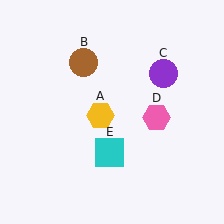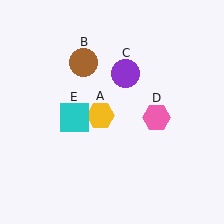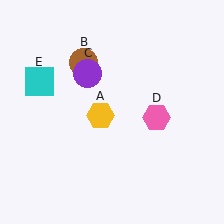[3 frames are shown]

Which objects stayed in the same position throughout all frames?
Yellow hexagon (object A) and brown circle (object B) and pink hexagon (object D) remained stationary.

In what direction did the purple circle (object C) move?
The purple circle (object C) moved left.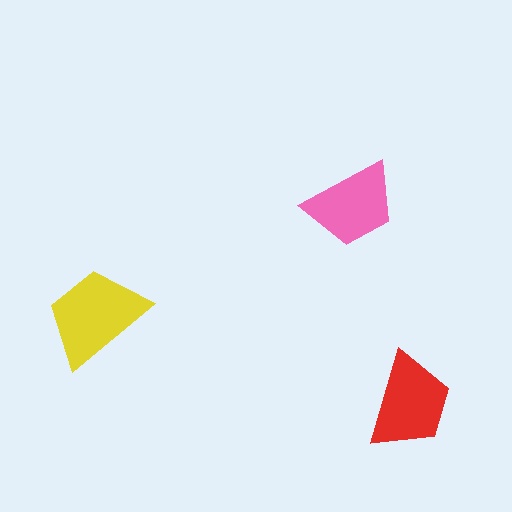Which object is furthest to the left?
The yellow trapezoid is leftmost.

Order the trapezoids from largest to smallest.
the yellow one, the red one, the pink one.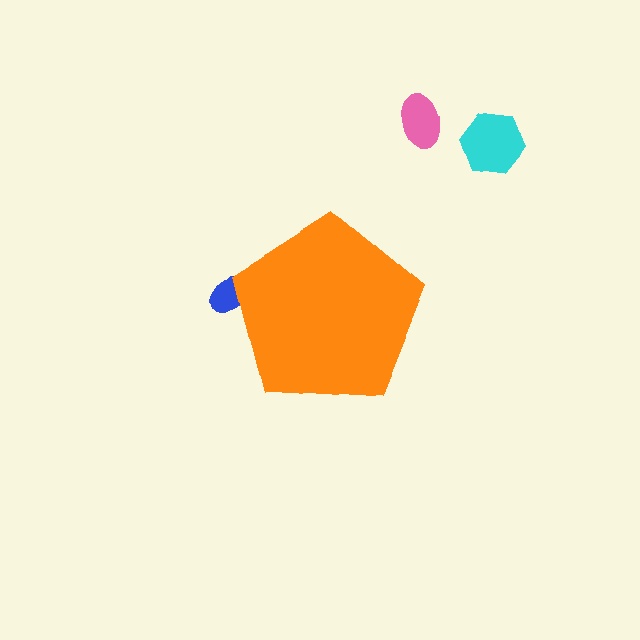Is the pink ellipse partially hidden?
No, the pink ellipse is fully visible.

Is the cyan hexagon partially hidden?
No, the cyan hexagon is fully visible.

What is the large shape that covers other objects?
An orange pentagon.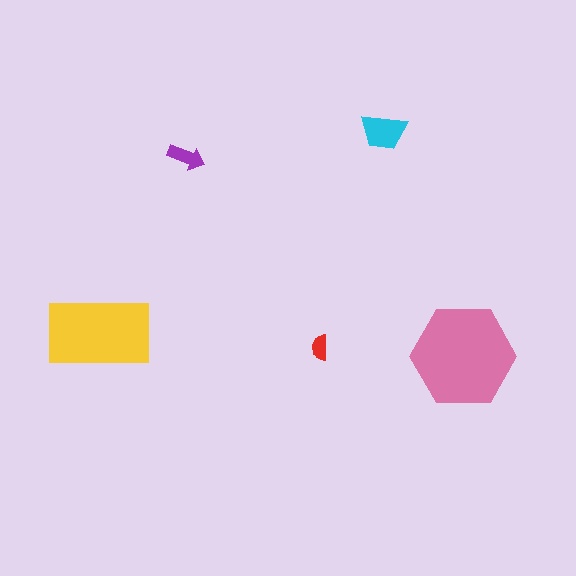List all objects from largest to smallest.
The pink hexagon, the yellow rectangle, the cyan trapezoid, the purple arrow, the red semicircle.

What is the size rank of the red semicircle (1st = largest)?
5th.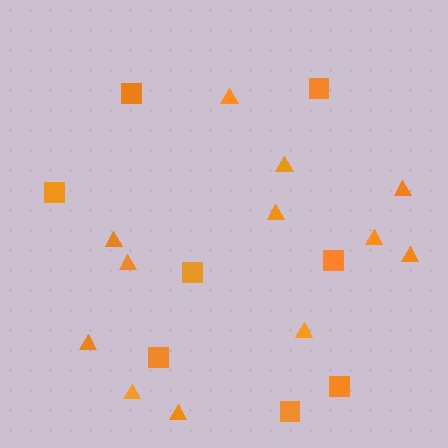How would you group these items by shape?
There are 2 groups: one group of triangles (12) and one group of squares (8).